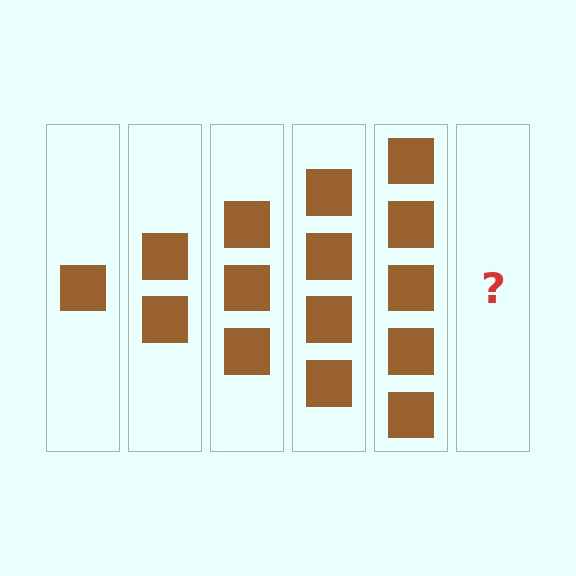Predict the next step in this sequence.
The next step is 6 squares.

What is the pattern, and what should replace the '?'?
The pattern is that each step adds one more square. The '?' should be 6 squares.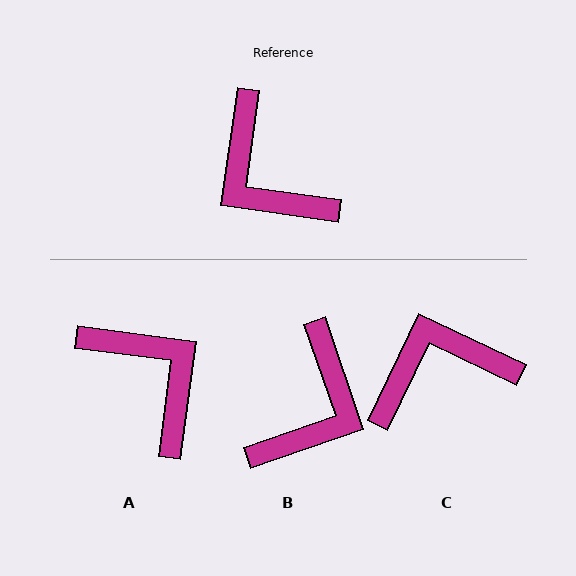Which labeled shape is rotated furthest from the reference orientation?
A, about 179 degrees away.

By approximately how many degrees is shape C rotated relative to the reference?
Approximately 107 degrees clockwise.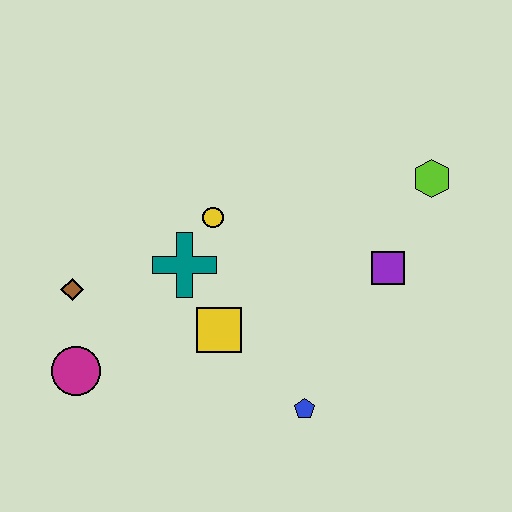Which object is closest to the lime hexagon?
The purple square is closest to the lime hexagon.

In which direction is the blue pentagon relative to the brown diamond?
The blue pentagon is to the right of the brown diamond.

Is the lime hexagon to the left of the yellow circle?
No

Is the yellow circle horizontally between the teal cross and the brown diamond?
No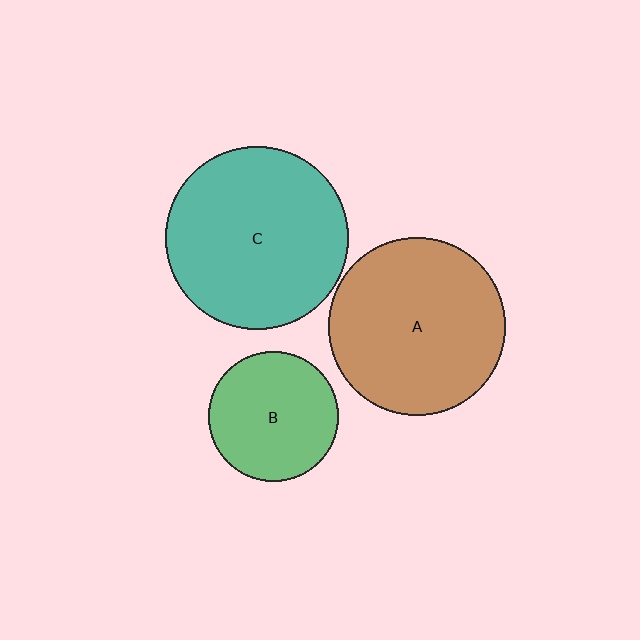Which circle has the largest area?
Circle C (teal).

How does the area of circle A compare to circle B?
Approximately 1.9 times.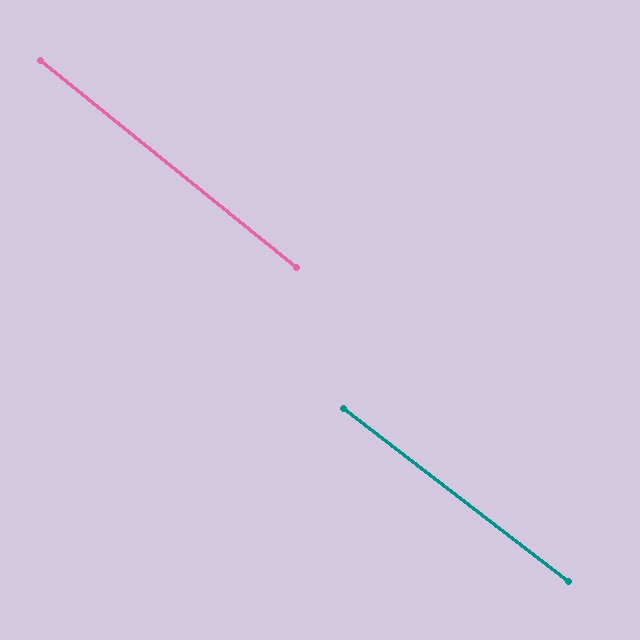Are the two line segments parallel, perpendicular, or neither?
Parallel — their directions differ by only 1.5°.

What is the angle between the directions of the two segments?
Approximately 2 degrees.